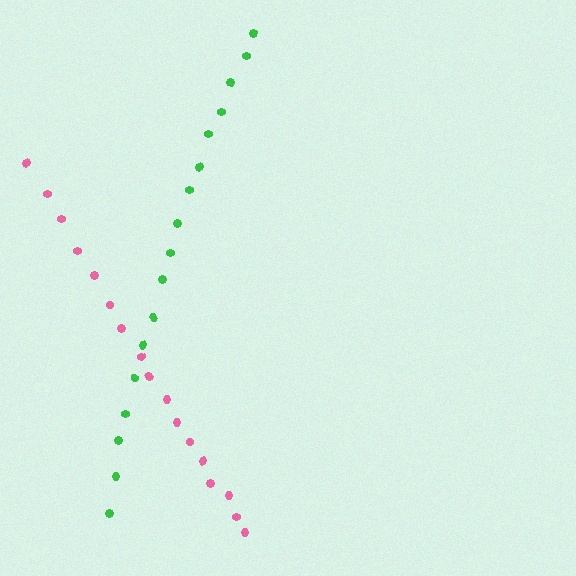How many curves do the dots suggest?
There are 2 distinct paths.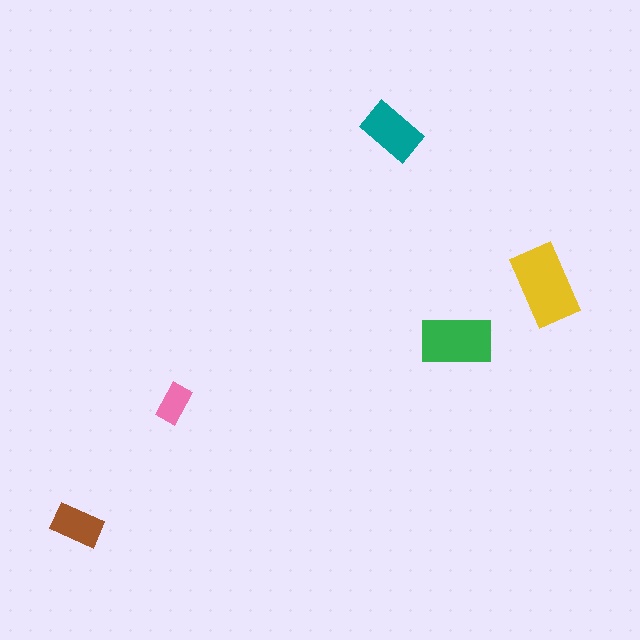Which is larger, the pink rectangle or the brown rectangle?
The brown one.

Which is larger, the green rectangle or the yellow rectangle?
The yellow one.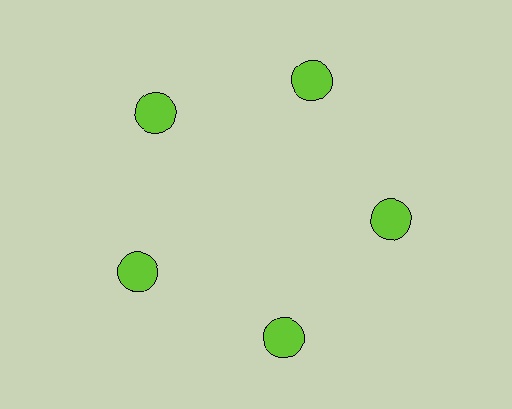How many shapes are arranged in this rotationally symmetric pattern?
There are 5 shapes, arranged in 5 groups of 1.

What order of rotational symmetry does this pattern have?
This pattern has 5-fold rotational symmetry.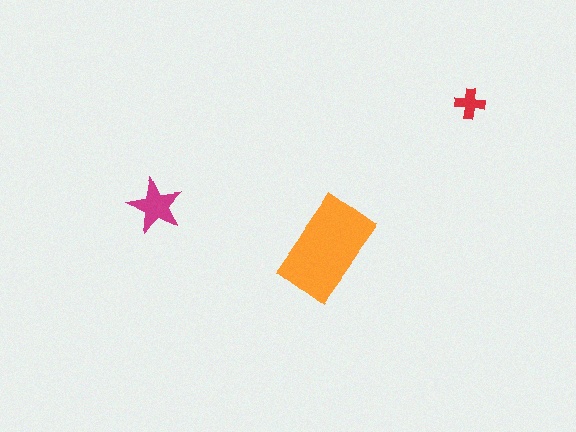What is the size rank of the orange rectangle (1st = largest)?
1st.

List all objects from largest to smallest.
The orange rectangle, the magenta star, the red cross.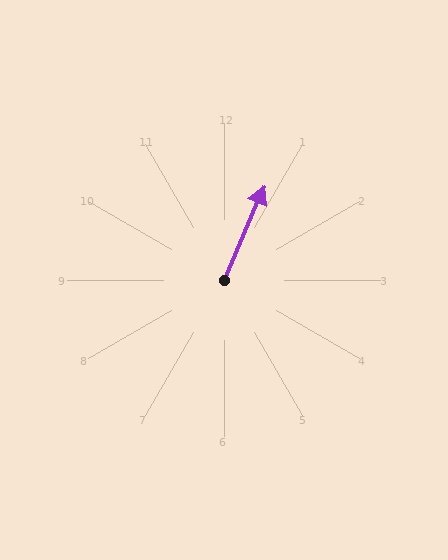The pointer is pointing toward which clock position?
Roughly 1 o'clock.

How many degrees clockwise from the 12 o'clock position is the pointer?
Approximately 23 degrees.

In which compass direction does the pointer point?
Northeast.